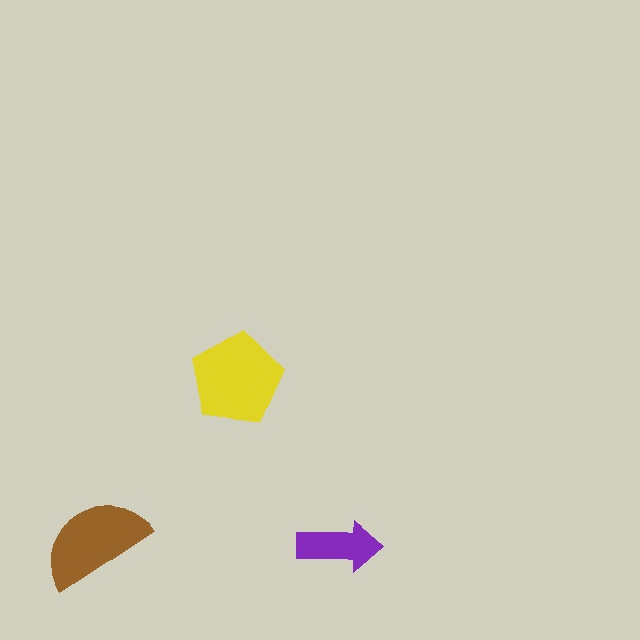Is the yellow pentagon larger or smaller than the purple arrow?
Larger.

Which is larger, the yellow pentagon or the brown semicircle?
The yellow pentagon.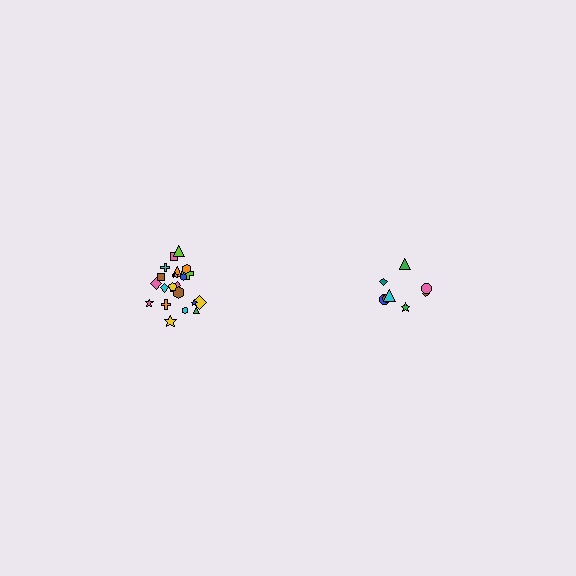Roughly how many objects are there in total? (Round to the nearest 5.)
Roughly 30 objects in total.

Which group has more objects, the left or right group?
The left group.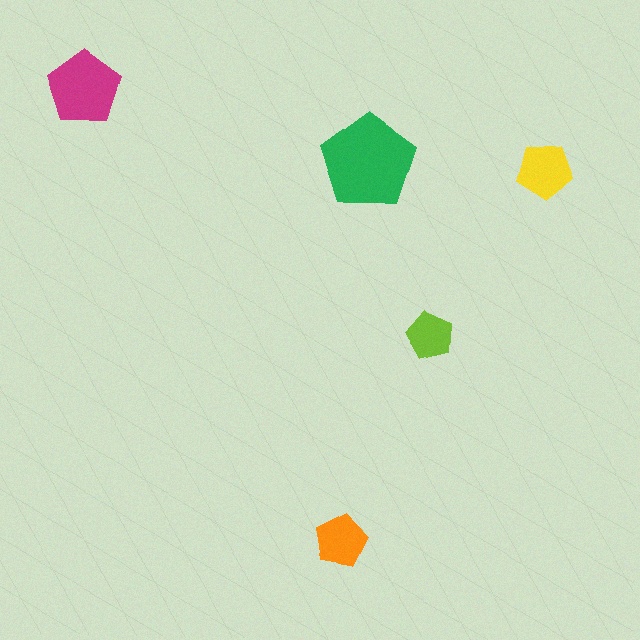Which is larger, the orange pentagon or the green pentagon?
The green one.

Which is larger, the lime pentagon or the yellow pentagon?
The yellow one.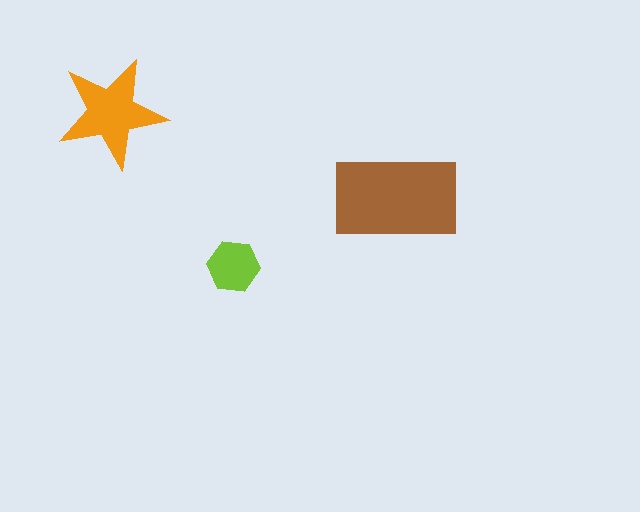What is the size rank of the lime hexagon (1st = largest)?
3rd.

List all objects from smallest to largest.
The lime hexagon, the orange star, the brown rectangle.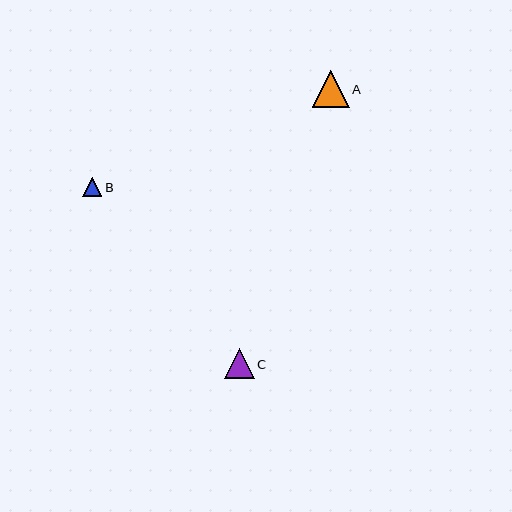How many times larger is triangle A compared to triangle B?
Triangle A is approximately 1.9 times the size of triangle B.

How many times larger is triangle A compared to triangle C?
Triangle A is approximately 1.2 times the size of triangle C.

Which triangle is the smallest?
Triangle B is the smallest with a size of approximately 19 pixels.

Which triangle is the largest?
Triangle A is the largest with a size of approximately 37 pixels.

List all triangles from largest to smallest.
From largest to smallest: A, C, B.